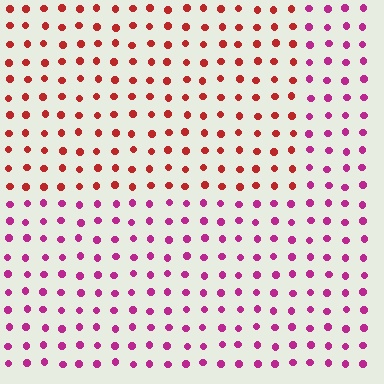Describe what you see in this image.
The image is filled with small magenta elements in a uniform arrangement. A rectangle-shaped region is visible where the elements are tinted to a slightly different hue, forming a subtle color boundary.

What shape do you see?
I see a rectangle.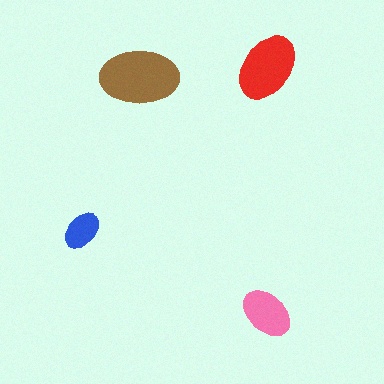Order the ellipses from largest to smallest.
the brown one, the red one, the pink one, the blue one.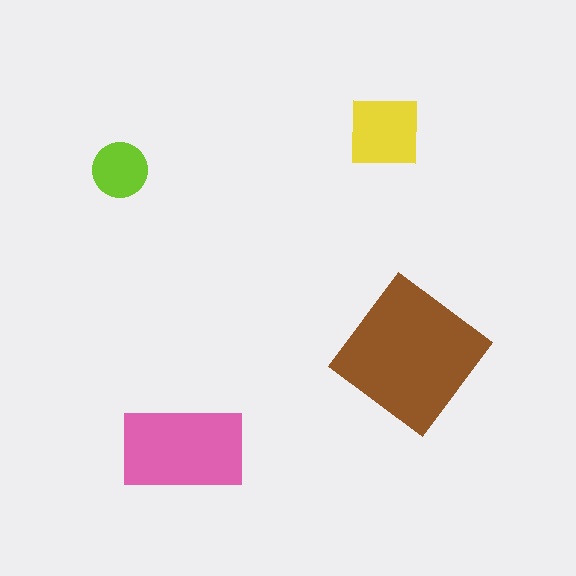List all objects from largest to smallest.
The brown diamond, the pink rectangle, the yellow square, the lime circle.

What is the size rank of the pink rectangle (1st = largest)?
2nd.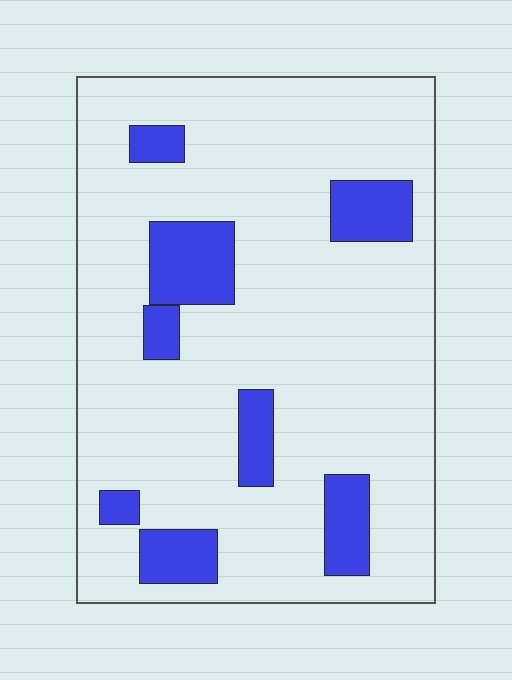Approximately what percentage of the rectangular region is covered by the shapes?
Approximately 15%.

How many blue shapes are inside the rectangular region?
8.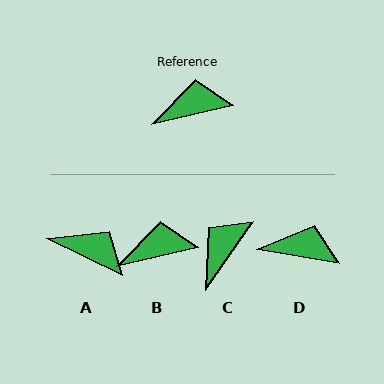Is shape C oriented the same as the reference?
No, it is off by about 42 degrees.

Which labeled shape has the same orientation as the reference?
B.